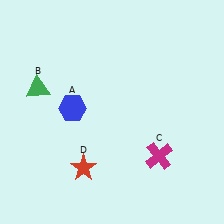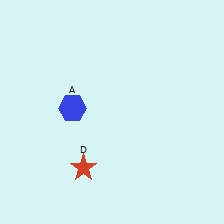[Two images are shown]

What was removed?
The green triangle (B), the magenta cross (C) were removed in Image 2.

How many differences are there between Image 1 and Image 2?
There are 2 differences between the two images.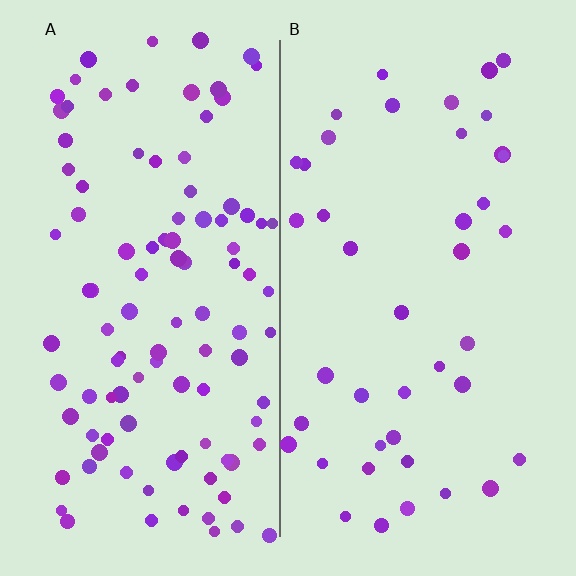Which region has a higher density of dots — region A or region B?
A (the left).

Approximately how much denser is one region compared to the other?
Approximately 2.5× — region A over region B.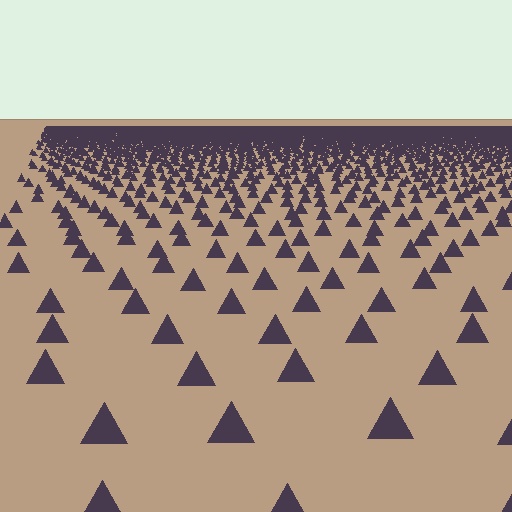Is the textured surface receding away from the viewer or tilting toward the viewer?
The surface is receding away from the viewer. Texture elements get smaller and denser toward the top.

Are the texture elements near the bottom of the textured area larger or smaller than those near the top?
Larger. Near the bottom, elements are closer to the viewer and appear at a bigger on-screen size.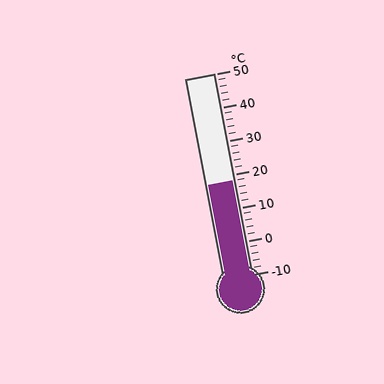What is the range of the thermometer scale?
The thermometer scale ranges from -10°C to 50°C.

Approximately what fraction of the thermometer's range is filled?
The thermometer is filled to approximately 45% of its range.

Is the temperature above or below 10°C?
The temperature is above 10°C.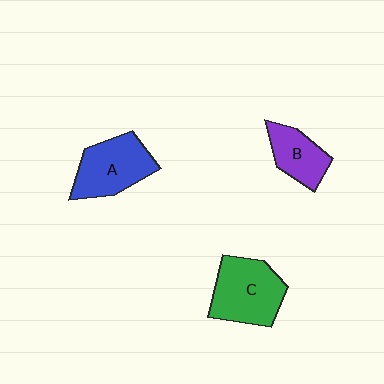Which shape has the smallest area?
Shape B (purple).